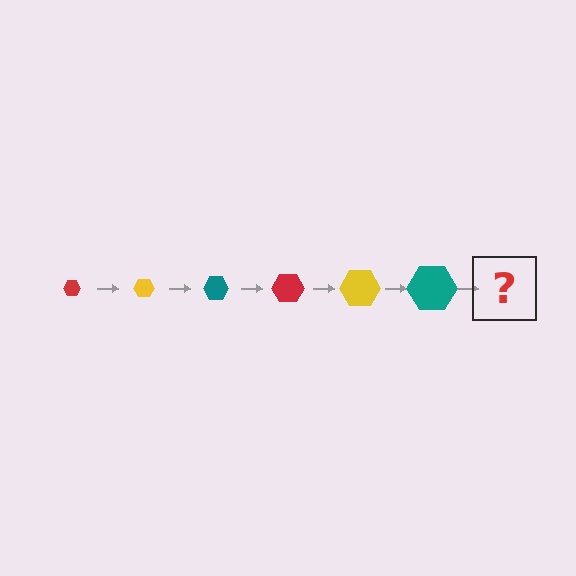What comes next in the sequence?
The next element should be a red hexagon, larger than the previous one.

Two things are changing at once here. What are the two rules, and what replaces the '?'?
The two rules are that the hexagon grows larger each step and the color cycles through red, yellow, and teal. The '?' should be a red hexagon, larger than the previous one.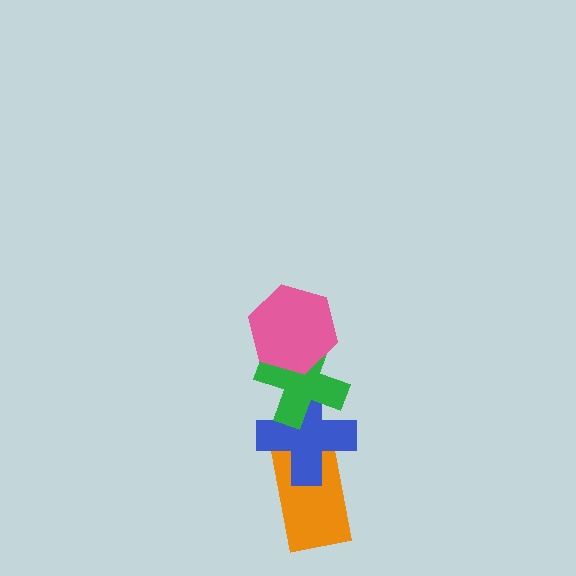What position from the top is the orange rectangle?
The orange rectangle is 4th from the top.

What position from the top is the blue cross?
The blue cross is 3rd from the top.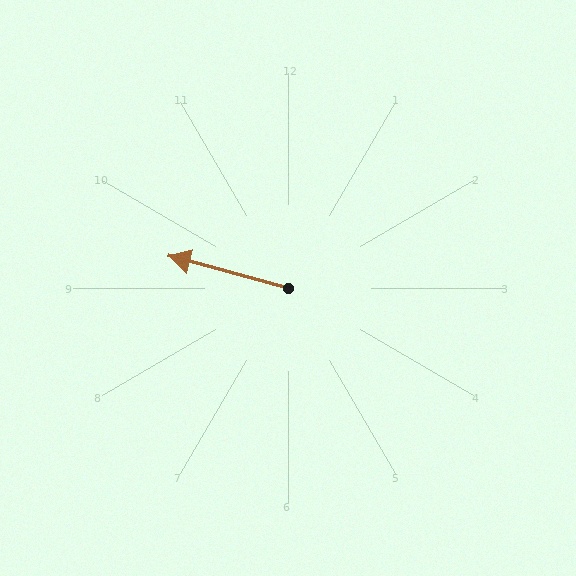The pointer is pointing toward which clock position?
Roughly 10 o'clock.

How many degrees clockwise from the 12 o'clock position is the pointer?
Approximately 285 degrees.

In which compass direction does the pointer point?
West.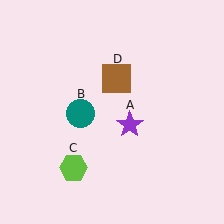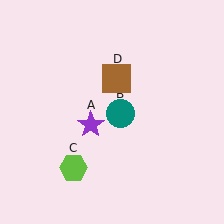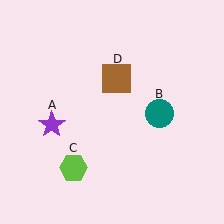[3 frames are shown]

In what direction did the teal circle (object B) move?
The teal circle (object B) moved right.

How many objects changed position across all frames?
2 objects changed position: purple star (object A), teal circle (object B).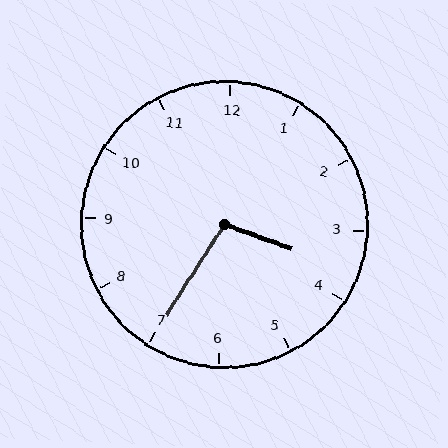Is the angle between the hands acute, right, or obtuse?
It is obtuse.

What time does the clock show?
3:35.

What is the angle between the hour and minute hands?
Approximately 102 degrees.